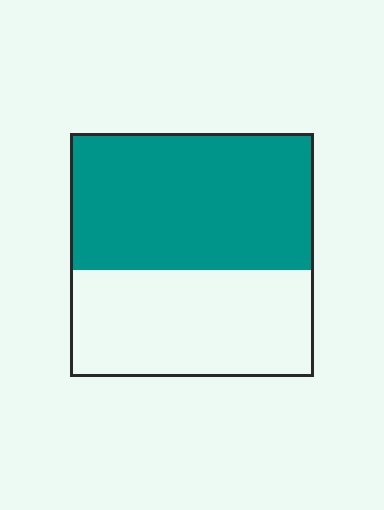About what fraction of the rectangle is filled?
About three fifths (3/5).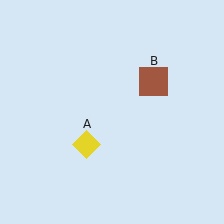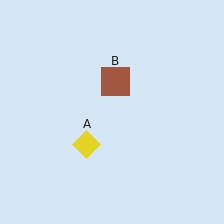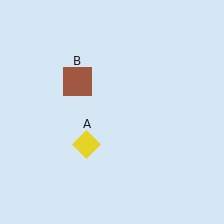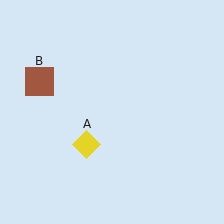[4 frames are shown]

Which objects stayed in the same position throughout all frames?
Yellow diamond (object A) remained stationary.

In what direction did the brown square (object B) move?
The brown square (object B) moved left.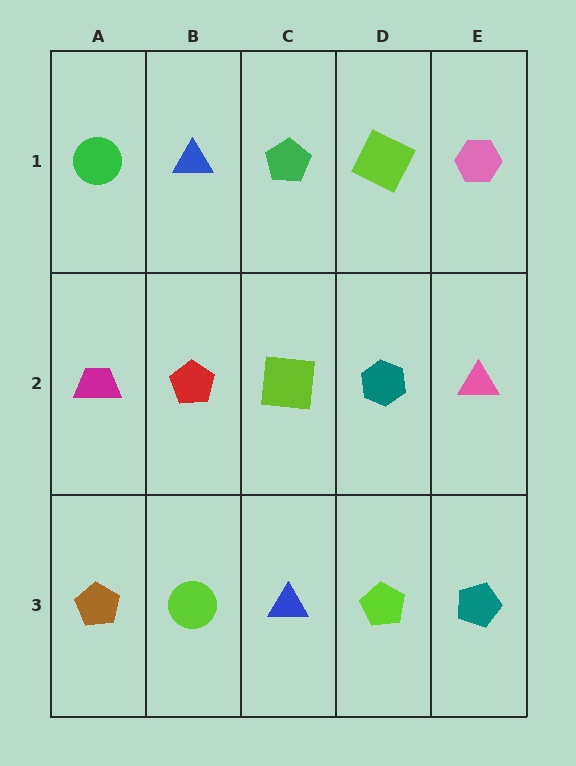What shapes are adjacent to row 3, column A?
A magenta trapezoid (row 2, column A), a lime circle (row 3, column B).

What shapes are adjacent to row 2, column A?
A green circle (row 1, column A), a brown pentagon (row 3, column A), a red pentagon (row 2, column B).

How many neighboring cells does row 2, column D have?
4.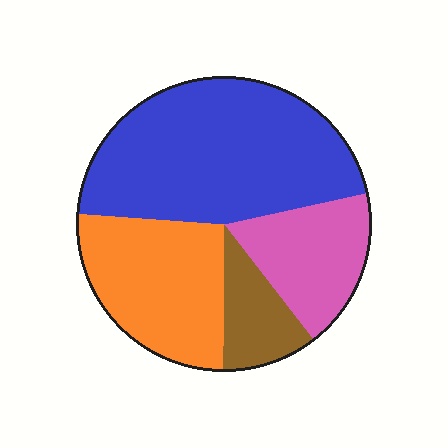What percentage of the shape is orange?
Orange covers 26% of the shape.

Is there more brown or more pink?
Pink.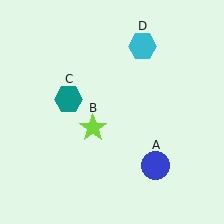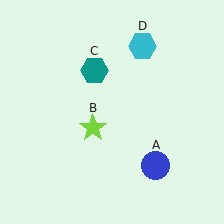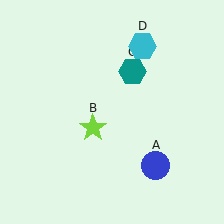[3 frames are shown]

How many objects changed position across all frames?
1 object changed position: teal hexagon (object C).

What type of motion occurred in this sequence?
The teal hexagon (object C) rotated clockwise around the center of the scene.